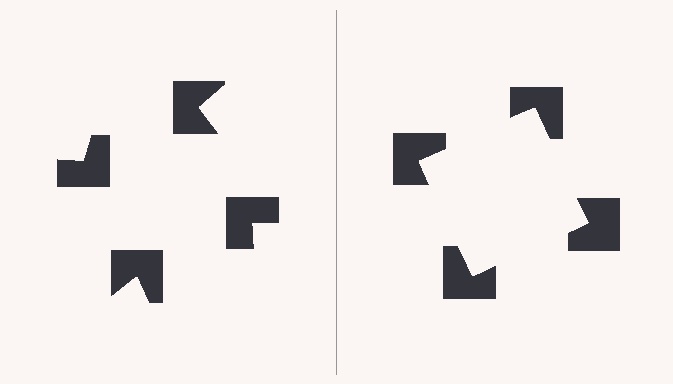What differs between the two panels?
The notched squares are positioned identically on both sides; only the wedge orientations differ. On the right they align to a square; on the left they are misaligned.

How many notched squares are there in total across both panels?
8 — 4 on each side.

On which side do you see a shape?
An illusory square appears on the right side. On the left side the wedge cuts are rotated, so no coherent shape forms.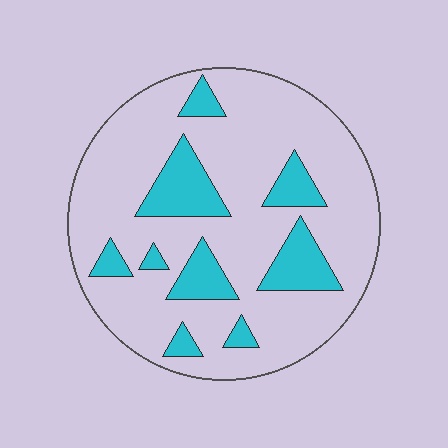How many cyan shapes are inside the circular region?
9.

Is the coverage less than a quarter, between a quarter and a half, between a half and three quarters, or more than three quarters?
Less than a quarter.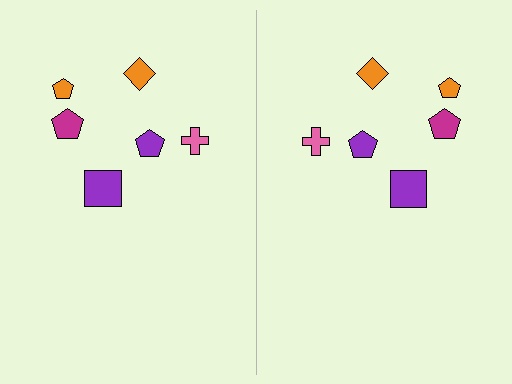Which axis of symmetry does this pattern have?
The pattern has a vertical axis of symmetry running through the center of the image.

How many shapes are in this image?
There are 12 shapes in this image.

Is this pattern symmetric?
Yes, this pattern has bilateral (reflection) symmetry.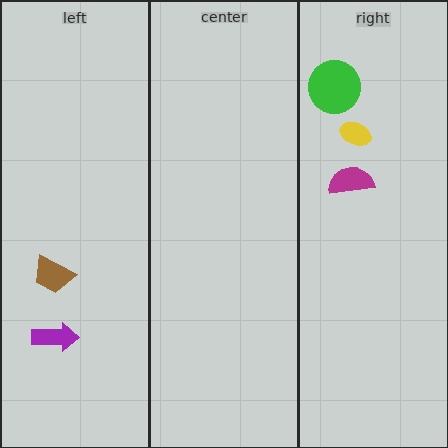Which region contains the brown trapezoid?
The left region.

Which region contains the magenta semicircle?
The right region.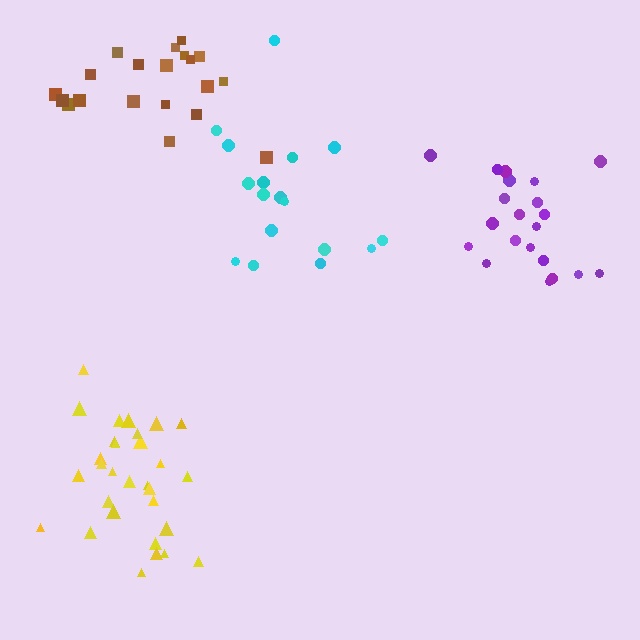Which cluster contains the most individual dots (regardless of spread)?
Yellow (30).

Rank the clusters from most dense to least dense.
yellow, purple, brown, cyan.